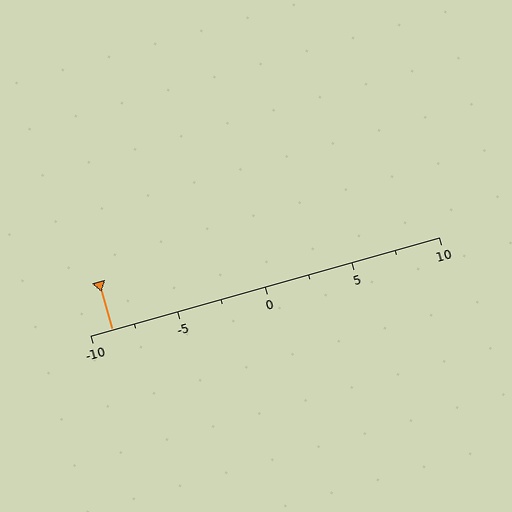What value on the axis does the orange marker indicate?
The marker indicates approximately -8.8.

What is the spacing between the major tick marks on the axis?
The major ticks are spaced 5 apart.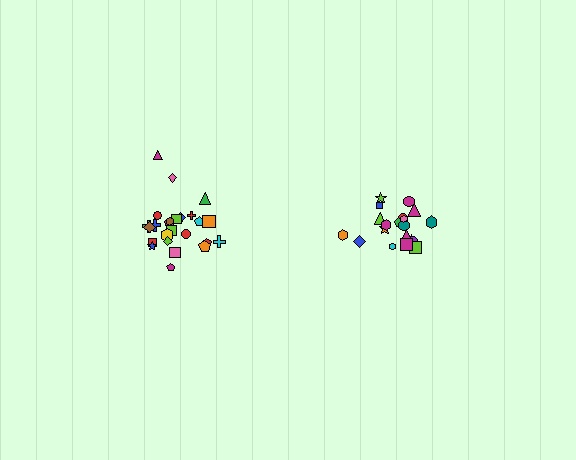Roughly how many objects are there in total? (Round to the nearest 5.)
Roughly 45 objects in total.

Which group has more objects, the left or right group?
The left group.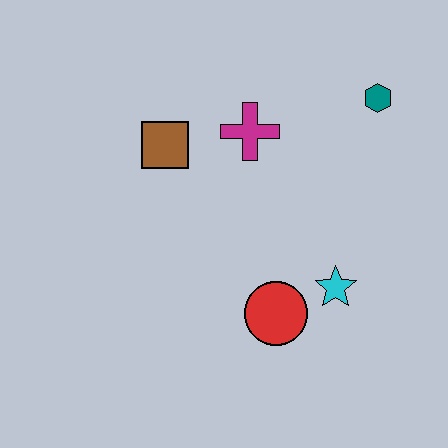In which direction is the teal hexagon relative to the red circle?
The teal hexagon is above the red circle.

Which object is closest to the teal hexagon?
The magenta cross is closest to the teal hexagon.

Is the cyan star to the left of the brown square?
No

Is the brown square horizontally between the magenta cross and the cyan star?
No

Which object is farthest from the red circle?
The teal hexagon is farthest from the red circle.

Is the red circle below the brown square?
Yes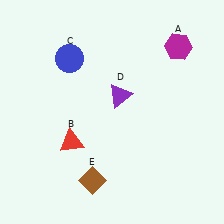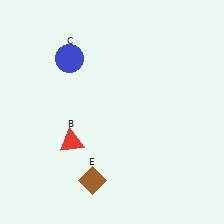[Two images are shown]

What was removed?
The purple triangle (D), the magenta hexagon (A) were removed in Image 2.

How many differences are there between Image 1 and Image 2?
There are 2 differences between the two images.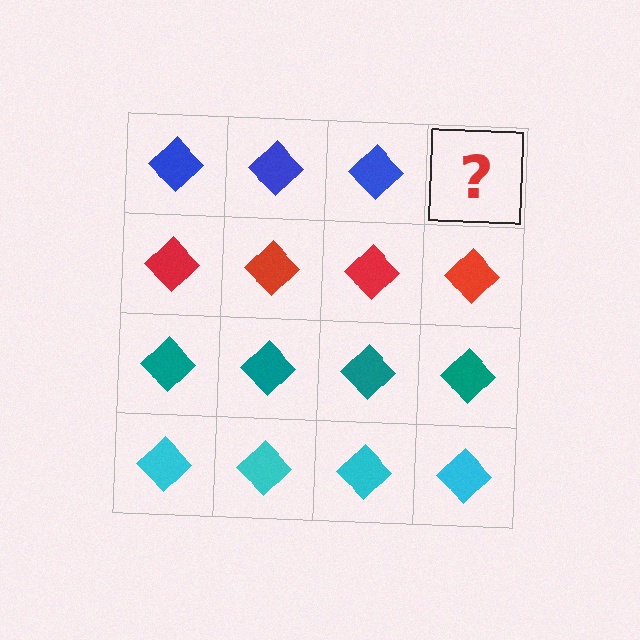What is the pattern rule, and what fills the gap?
The rule is that each row has a consistent color. The gap should be filled with a blue diamond.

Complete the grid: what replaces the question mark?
The question mark should be replaced with a blue diamond.